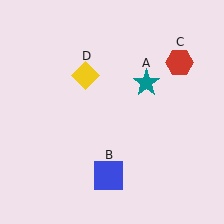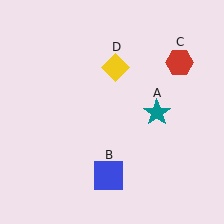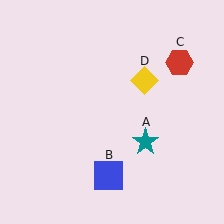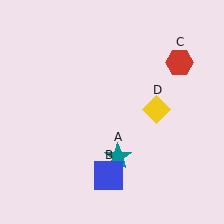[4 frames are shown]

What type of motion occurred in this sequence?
The teal star (object A), yellow diamond (object D) rotated clockwise around the center of the scene.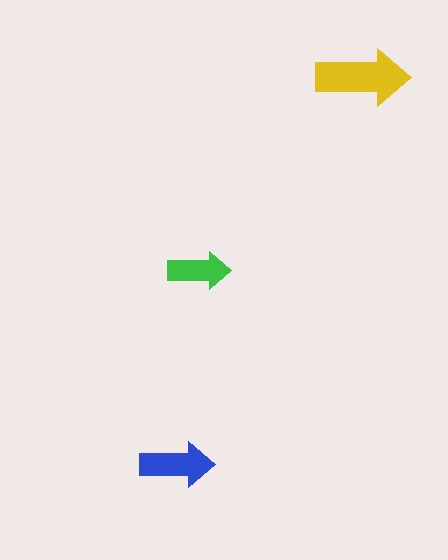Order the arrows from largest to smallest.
the yellow one, the blue one, the green one.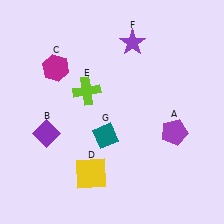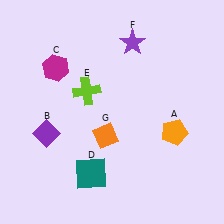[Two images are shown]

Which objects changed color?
A changed from purple to orange. D changed from yellow to teal. G changed from teal to orange.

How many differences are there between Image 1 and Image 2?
There are 3 differences between the two images.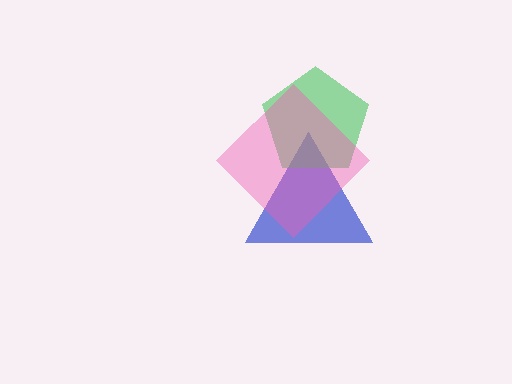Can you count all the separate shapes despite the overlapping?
Yes, there are 3 separate shapes.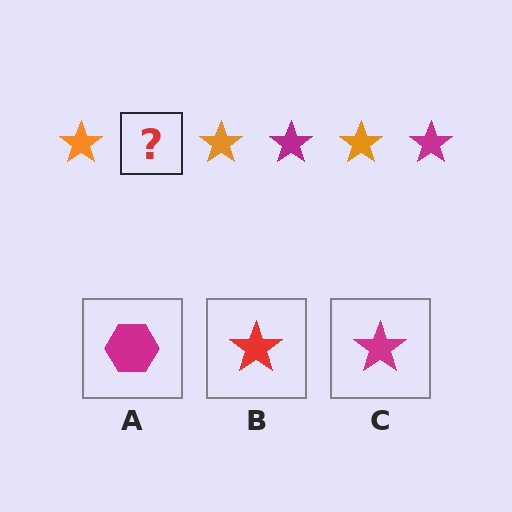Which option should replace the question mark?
Option C.